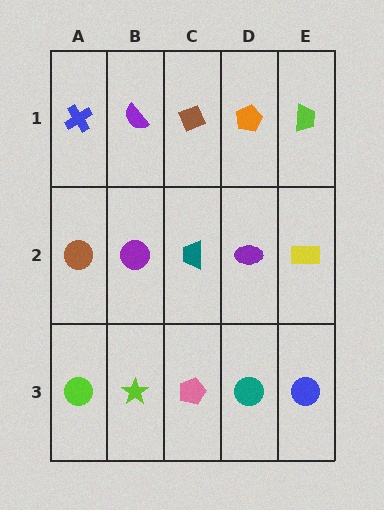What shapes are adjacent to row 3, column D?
A purple ellipse (row 2, column D), a pink pentagon (row 3, column C), a blue circle (row 3, column E).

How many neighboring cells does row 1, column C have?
3.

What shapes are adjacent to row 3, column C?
A teal trapezoid (row 2, column C), a lime star (row 3, column B), a teal circle (row 3, column D).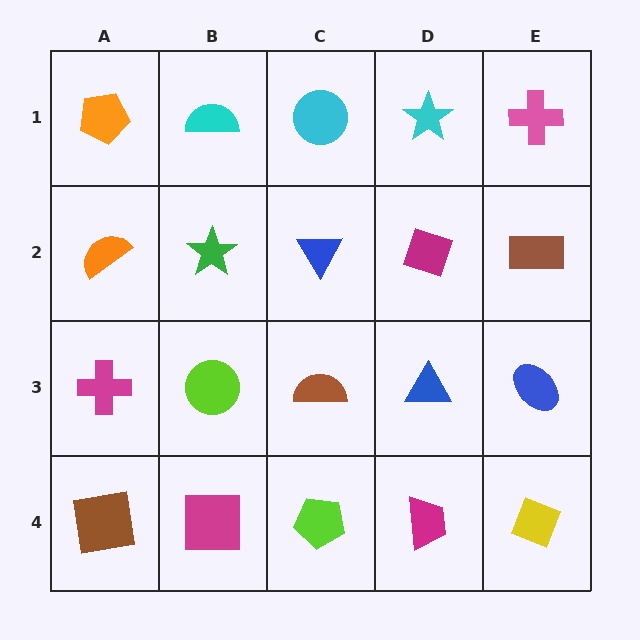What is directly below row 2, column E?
A blue ellipse.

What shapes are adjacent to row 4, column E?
A blue ellipse (row 3, column E), a magenta trapezoid (row 4, column D).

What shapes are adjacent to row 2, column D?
A cyan star (row 1, column D), a blue triangle (row 3, column D), a blue triangle (row 2, column C), a brown rectangle (row 2, column E).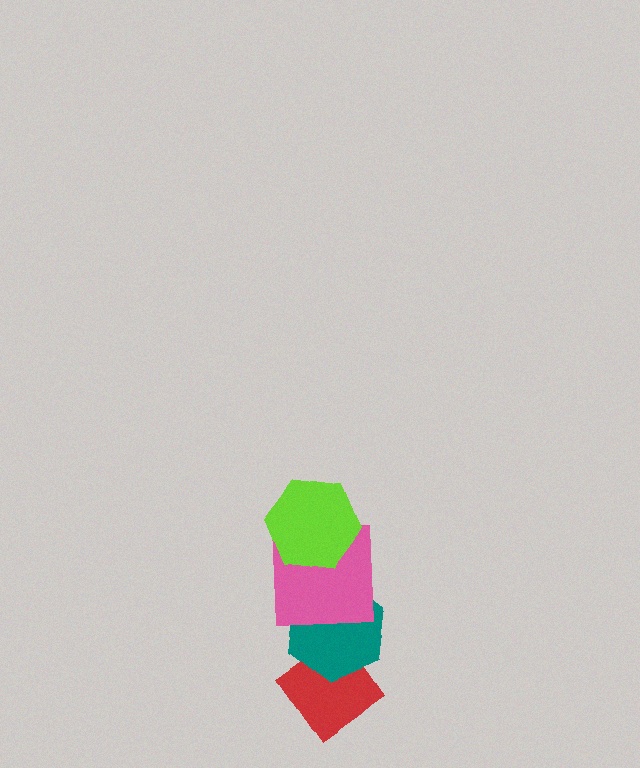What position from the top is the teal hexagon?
The teal hexagon is 3rd from the top.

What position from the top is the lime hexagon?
The lime hexagon is 1st from the top.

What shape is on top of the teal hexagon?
The pink square is on top of the teal hexagon.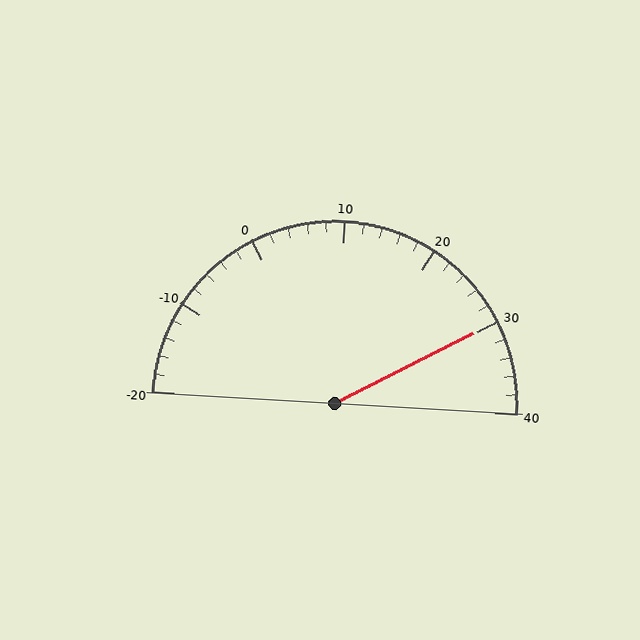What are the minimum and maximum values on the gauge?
The gauge ranges from -20 to 40.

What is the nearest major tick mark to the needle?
The nearest major tick mark is 30.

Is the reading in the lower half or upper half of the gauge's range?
The reading is in the upper half of the range (-20 to 40).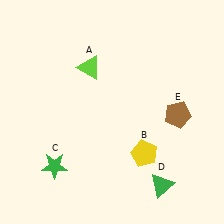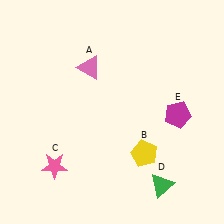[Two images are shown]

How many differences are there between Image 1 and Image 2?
There are 3 differences between the two images.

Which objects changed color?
A changed from lime to pink. C changed from green to pink. E changed from brown to magenta.